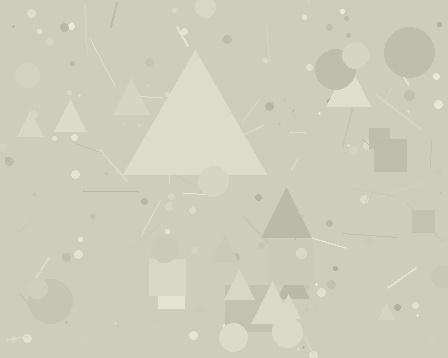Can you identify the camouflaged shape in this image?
The camouflaged shape is a triangle.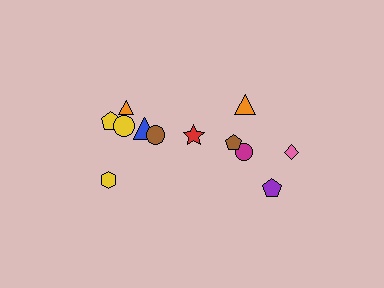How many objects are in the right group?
There are 5 objects.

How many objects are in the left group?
There are 7 objects.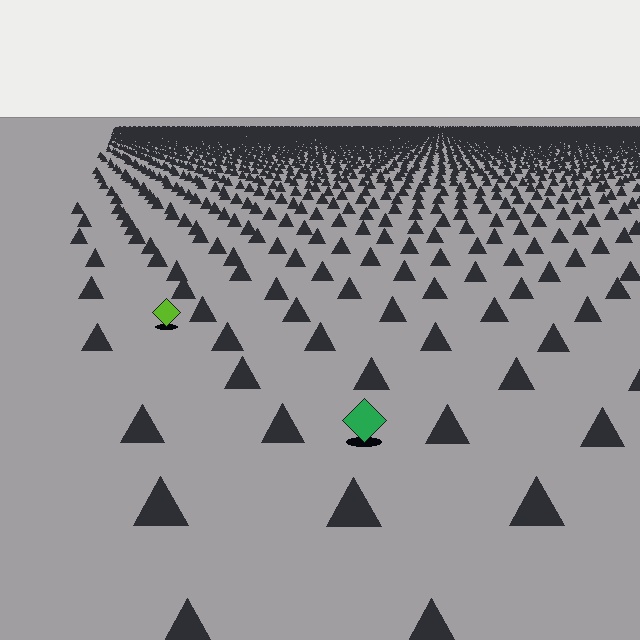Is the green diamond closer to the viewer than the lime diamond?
Yes. The green diamond is closer — you can tell from the texture gradient: the ground texture is coarser near it.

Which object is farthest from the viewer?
The lime diamond is farthest from the viewer. It appears smaller and the ground texture around it is denser.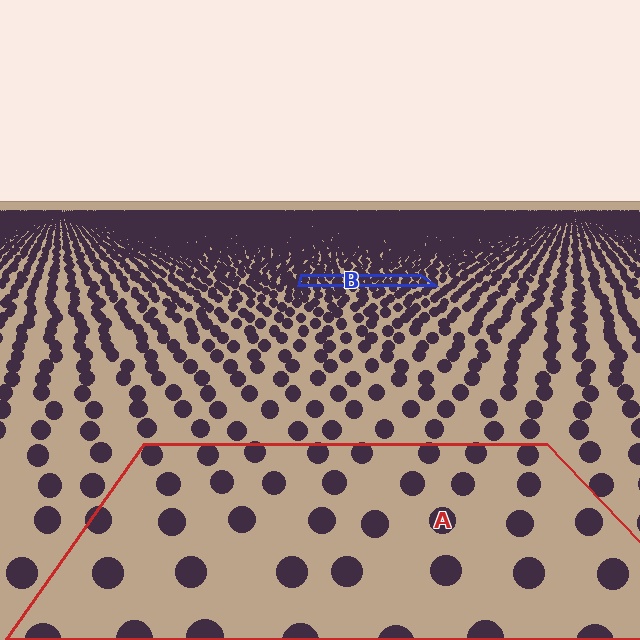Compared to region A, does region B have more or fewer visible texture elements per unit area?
Region B has more texture elements per unit area — they are packed more densely because it is farther away.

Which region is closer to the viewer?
Region A is closer. The texture elements there are larger and more spread out.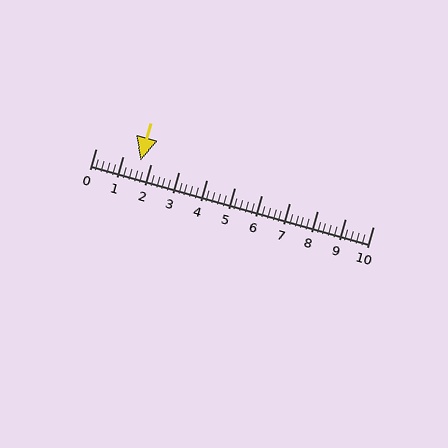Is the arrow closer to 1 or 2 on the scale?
The arrow is closer to 2.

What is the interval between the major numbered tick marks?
The major tick marks are spaced 1 units apart.